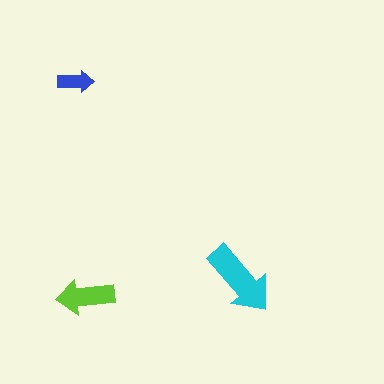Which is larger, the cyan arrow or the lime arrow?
The cyan one.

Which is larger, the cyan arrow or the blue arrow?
The cyan one.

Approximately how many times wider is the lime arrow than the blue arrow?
About 1.5 times wider.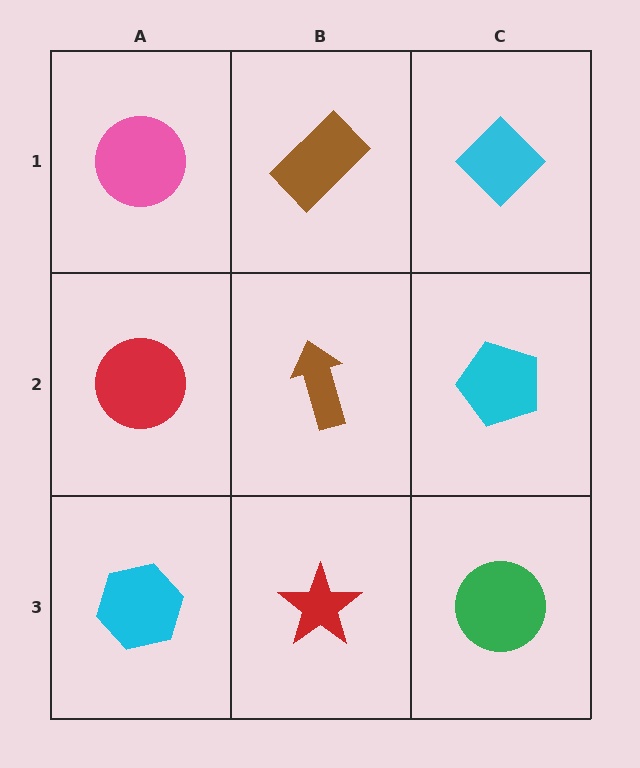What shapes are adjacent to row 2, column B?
A brown rectangle (row 1, column B), a red star (row 3, column B), a red circle (row 2, column A), a cyan pentagon (row 2, column C).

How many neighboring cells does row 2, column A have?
3.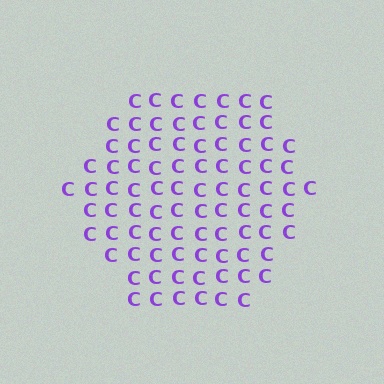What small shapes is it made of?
It is made of small letter C's.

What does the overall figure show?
The overall figure shows a hexagon.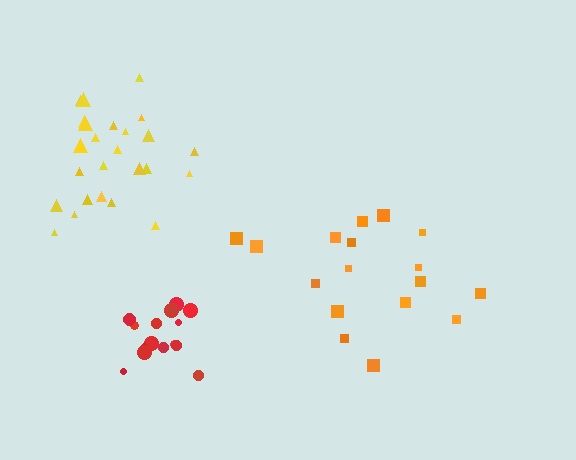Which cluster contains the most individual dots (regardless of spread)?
Yellow (25).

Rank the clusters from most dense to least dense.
red, yellow, orange.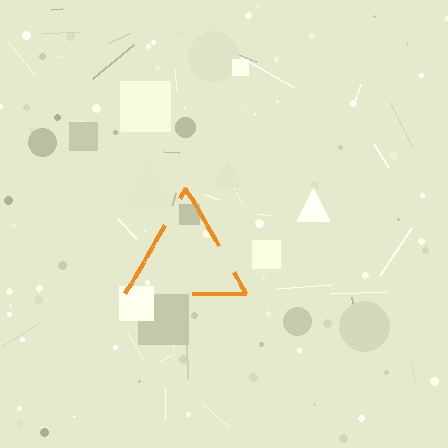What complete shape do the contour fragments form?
The contour fragments form a triangle.